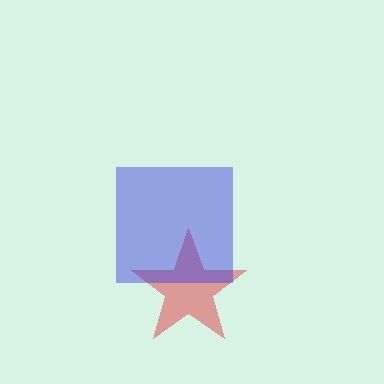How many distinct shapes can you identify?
There are 2 distinct shapes: a red star, a blue square.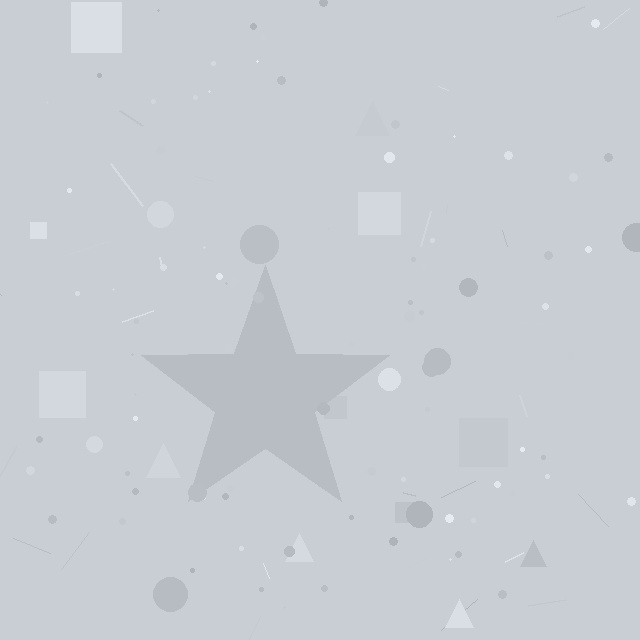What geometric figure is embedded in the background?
A star is embedded in the background.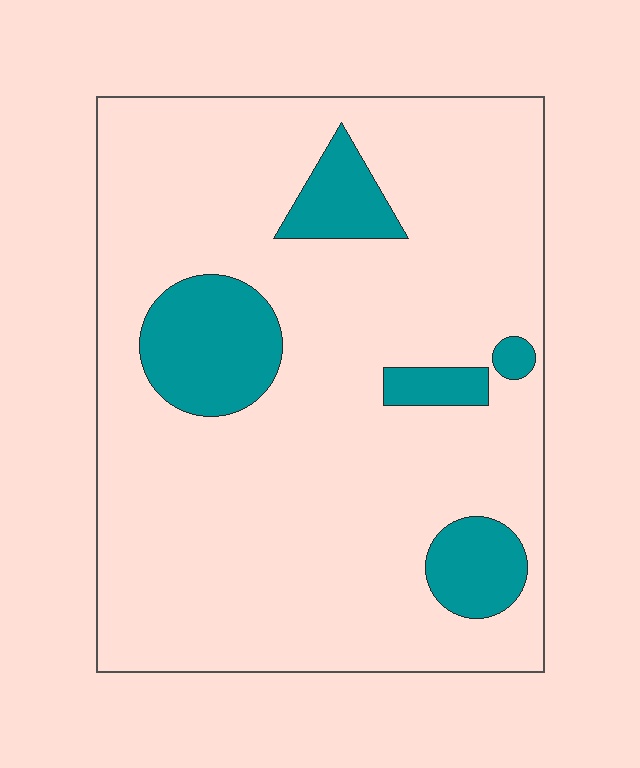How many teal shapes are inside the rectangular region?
5.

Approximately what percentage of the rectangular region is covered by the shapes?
Approximately 15%.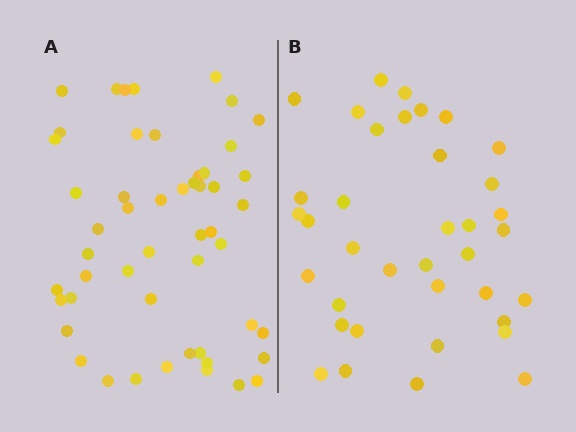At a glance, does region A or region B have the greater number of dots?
Region A (the left region) has more dots.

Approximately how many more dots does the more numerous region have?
Region A has approximately 15 more dots than region B.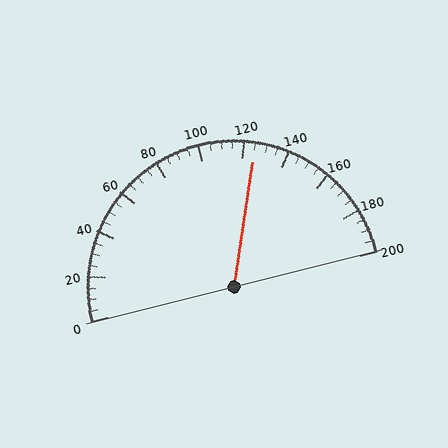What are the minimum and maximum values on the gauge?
The gauge ranges from 0 to 200.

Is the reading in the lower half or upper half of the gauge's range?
The reading is in the upper half of the range (0 to 200).